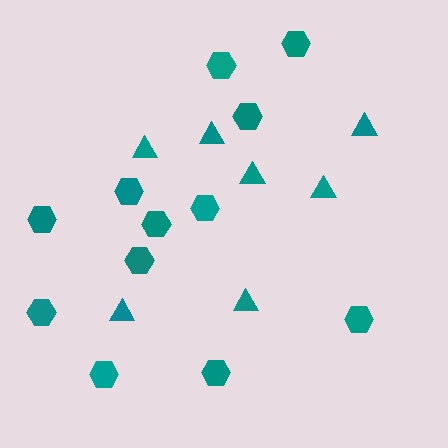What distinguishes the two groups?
There are 2 groups: one group of hexagons (12) and one group of triangles (7).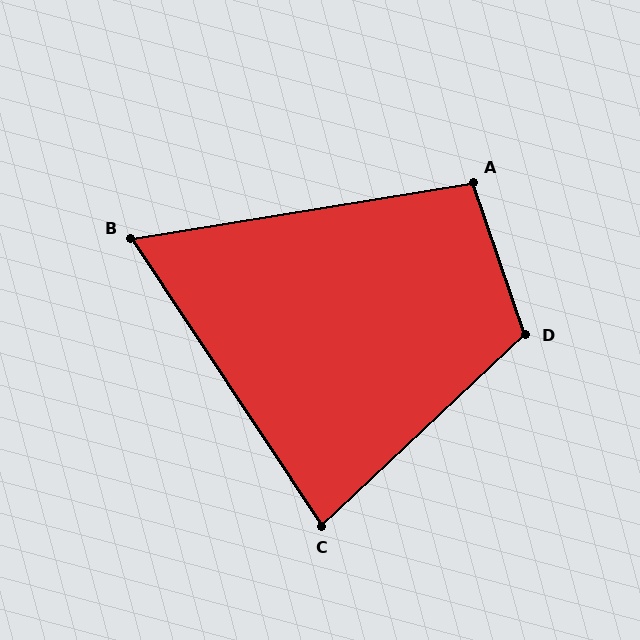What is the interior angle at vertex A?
Approximately 100 degrees (obtuse).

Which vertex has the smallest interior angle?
B, at approximately 66 degrees.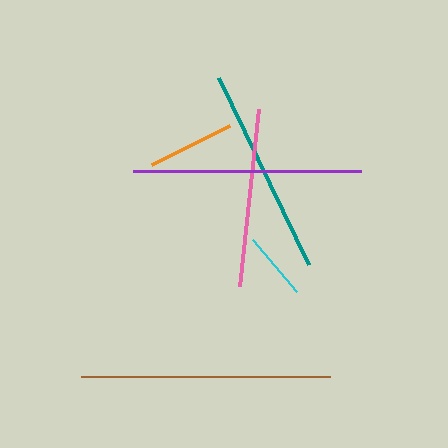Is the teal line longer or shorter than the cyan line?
The teal line is longer than the cyan line.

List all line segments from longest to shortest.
From longest to shortest: brown, purple, teal, pink, orange, cyan.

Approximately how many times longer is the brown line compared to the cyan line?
The brown line is approximately 3.7 times the length of the cyan line.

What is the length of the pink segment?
The pink segment is approximately 178 pixels long.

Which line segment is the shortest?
The cyan line is the shortest at approximately 68 pixels.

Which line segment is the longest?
The brown line is the longest at approximately 249 pixels.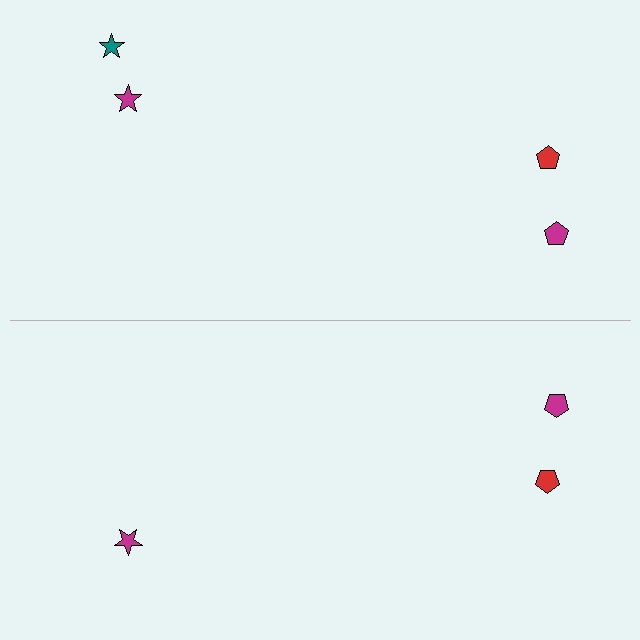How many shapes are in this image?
There are 7 shapes in this image.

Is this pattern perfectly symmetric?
No, the pattern is not perfectly symmetric. A teal star is missing from the bottom side.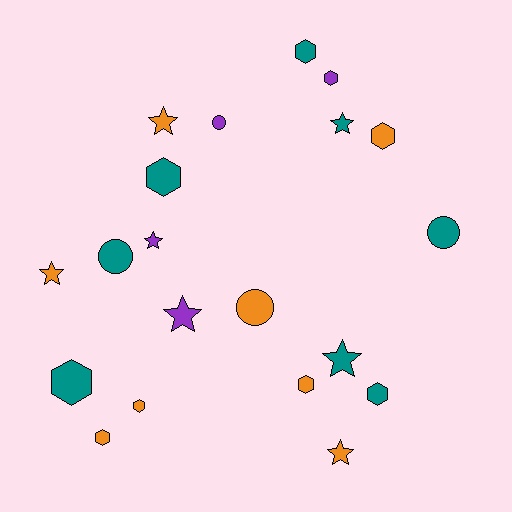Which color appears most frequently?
Orange, with 8 objects.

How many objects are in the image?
There are 20 objects.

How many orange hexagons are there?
There are 4 orange hexagons.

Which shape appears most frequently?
Hexagon, with 9 objects.